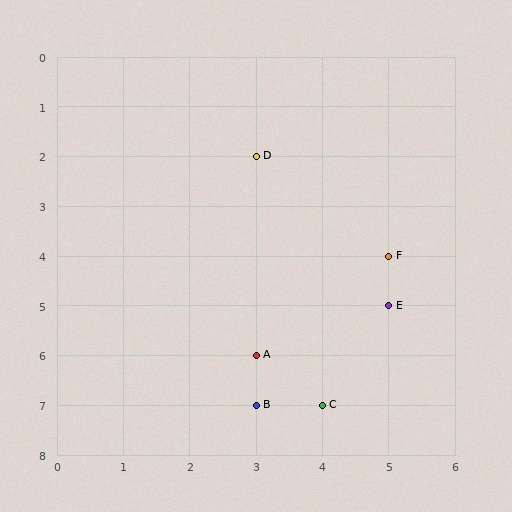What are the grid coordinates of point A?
Point A is at grid coordinates (3, 6).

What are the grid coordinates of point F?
Point F is at grid coordinates (5, 4).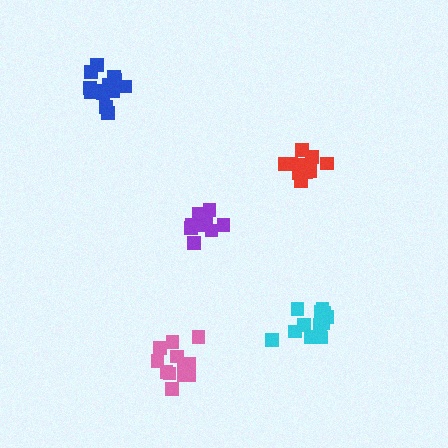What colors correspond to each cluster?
The clusters are colored: cyan, purple, red, pink, blue.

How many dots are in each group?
Group 1: 12 dots, Group 2: 11 dots, Group 3: 12 dots, Group 4: 12 dots, Group 5: 14 dots (61 total).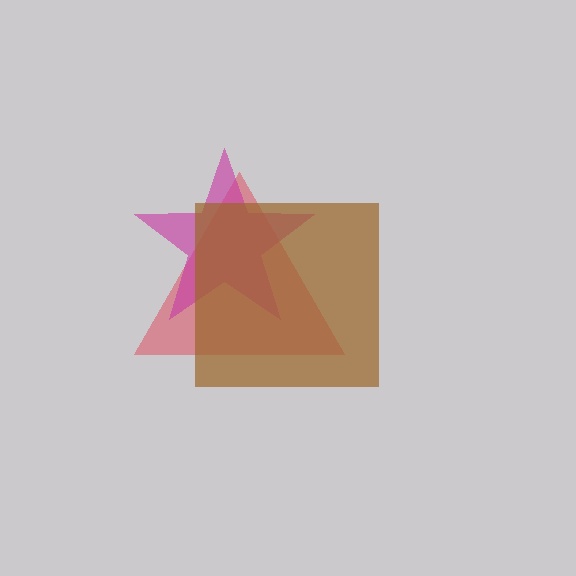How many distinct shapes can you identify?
There are 3 distinct shapes: a red triangle, a magenta star, a brown square.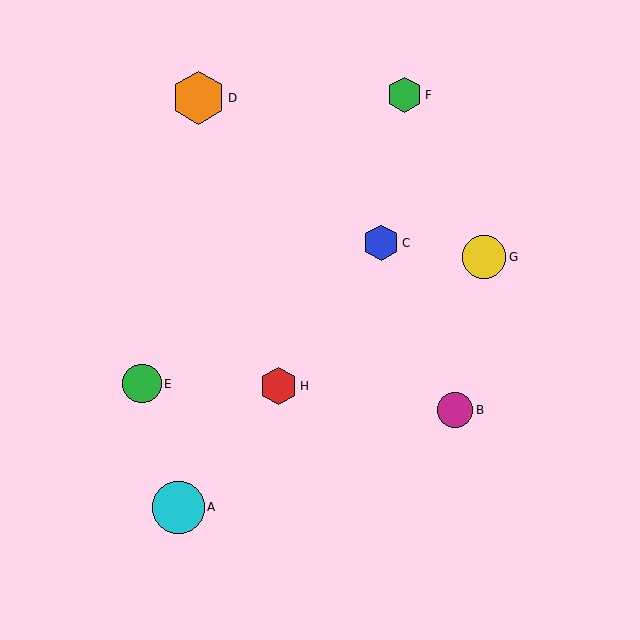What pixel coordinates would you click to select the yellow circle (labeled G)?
Click at (484, 257) to select the yellow circle G.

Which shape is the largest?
The orange hexagon (labeled D) is the largest.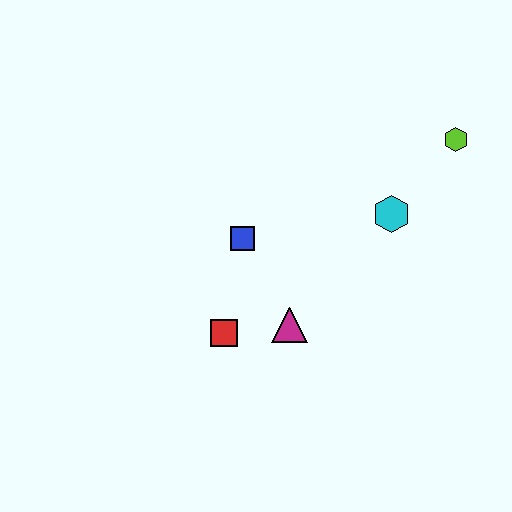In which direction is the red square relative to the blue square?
The red square is below the blue square.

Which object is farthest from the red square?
The lime hexagon is farthest from the red square.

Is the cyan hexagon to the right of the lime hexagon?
No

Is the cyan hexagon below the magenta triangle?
No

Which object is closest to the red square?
The magenta triangle is closest to the red square.